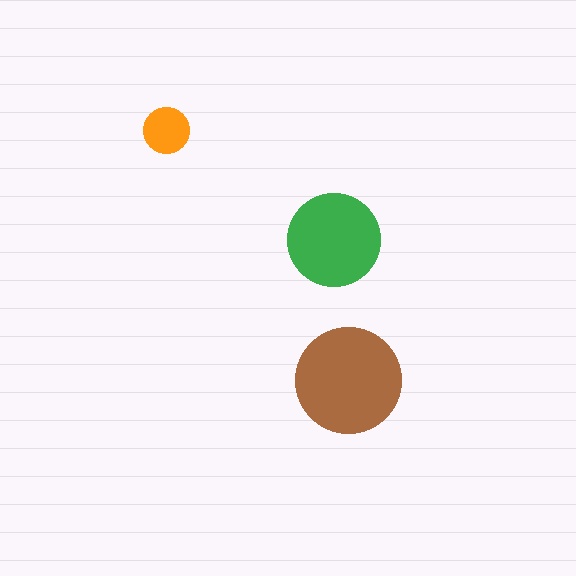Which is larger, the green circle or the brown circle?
The brown one.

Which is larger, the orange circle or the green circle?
The green one.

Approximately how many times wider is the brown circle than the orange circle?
About 2.5 times wider.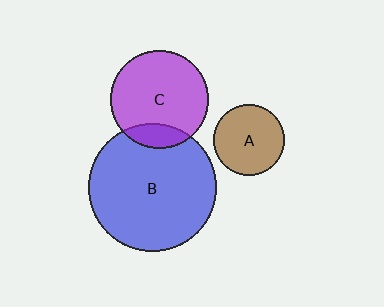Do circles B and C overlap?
Yes.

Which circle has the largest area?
Circle B (blue).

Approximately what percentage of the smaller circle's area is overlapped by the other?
Approximately 15%.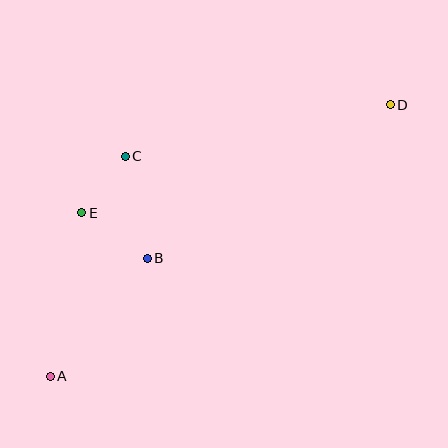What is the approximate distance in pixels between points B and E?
The distance between B and E is approximately 80 pixels.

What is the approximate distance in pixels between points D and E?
The distance between D and E is approximately 327 pixels.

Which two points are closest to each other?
Points C and E are closest to each other.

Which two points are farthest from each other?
Points A and D are farthest from each other.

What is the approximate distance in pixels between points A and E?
The distance between A and E is approximately 167 pixels.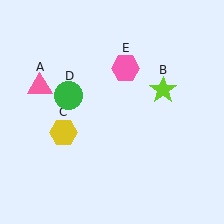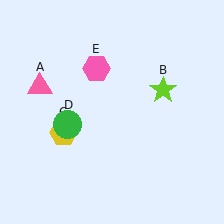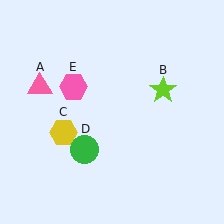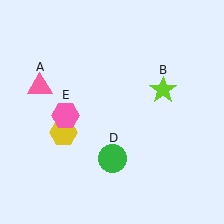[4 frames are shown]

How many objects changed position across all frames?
2 objects changed position: green circle (object D), pink hexagon (object E).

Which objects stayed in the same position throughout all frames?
Pink triangle (object A) and lime star (object B) and yellow hexagon (object C) remained stationary.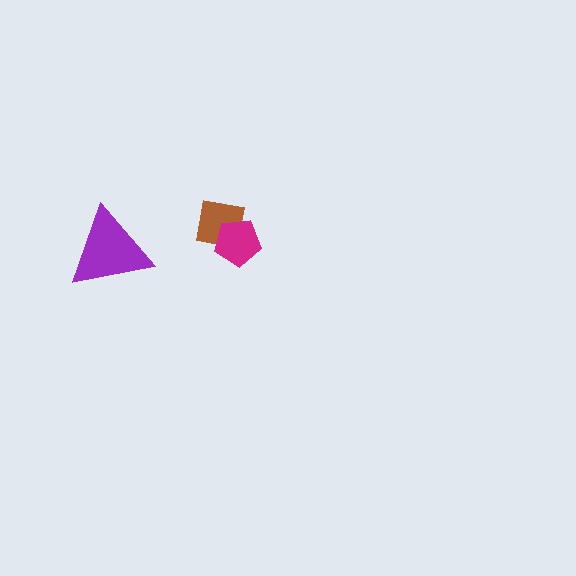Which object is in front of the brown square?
The magenta pentagon is in front of the brown square.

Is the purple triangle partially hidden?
No, no other shape covers it.